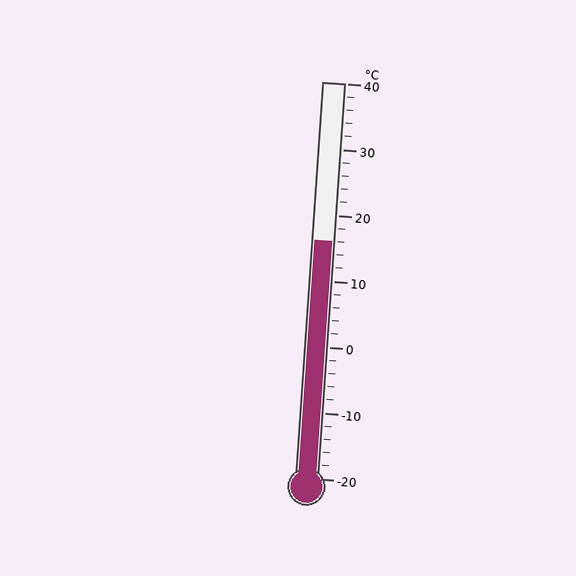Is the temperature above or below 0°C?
The temperature is above 0°C.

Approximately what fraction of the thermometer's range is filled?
The thermometer is filled to approximately 60% of its range.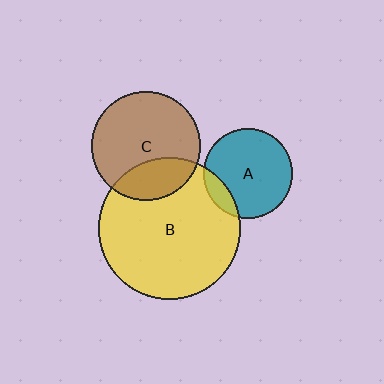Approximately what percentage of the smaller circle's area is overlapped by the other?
Approximately 15%.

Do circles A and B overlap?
Yes.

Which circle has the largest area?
Circle B (yellow).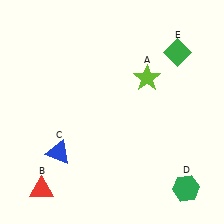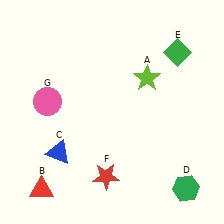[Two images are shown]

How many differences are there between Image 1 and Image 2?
There are 2 differences between the two images.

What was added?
A red star (F), a pink circle (G) were added in Image 2.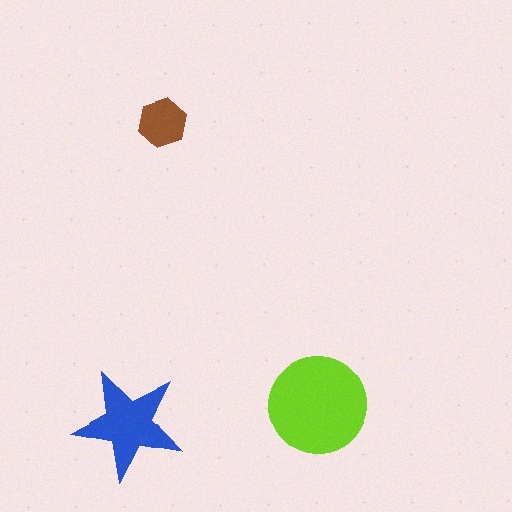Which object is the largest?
The lime circle.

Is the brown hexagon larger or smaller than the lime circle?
Smaller.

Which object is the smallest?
The brown hexagon.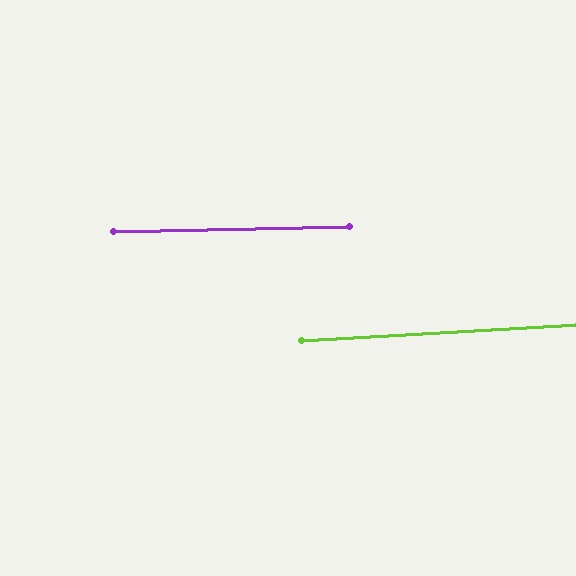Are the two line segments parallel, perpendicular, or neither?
Parallel — their directions differ by only 1.9°.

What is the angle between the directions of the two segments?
Approximately 2 degrees.